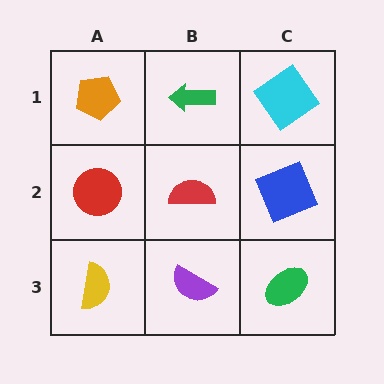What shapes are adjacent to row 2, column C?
A cyan diamond (row 1, column C), a green ellipse (row 3, column C), a red semicircle (row 2, column B).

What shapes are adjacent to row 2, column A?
An orange pentagon (row 1, column A), a yellow semicircle (row 3, column A), a red semicircle (row 2, column B).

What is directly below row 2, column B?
A purple semicircle.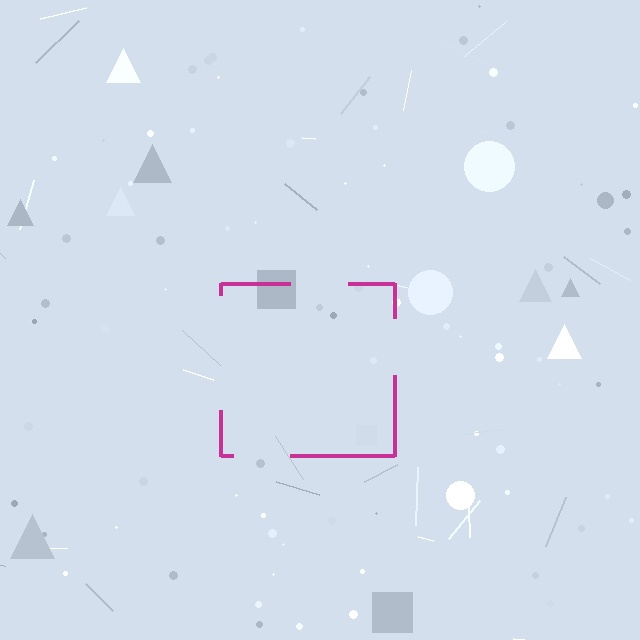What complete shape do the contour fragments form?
The contour fragments form a square.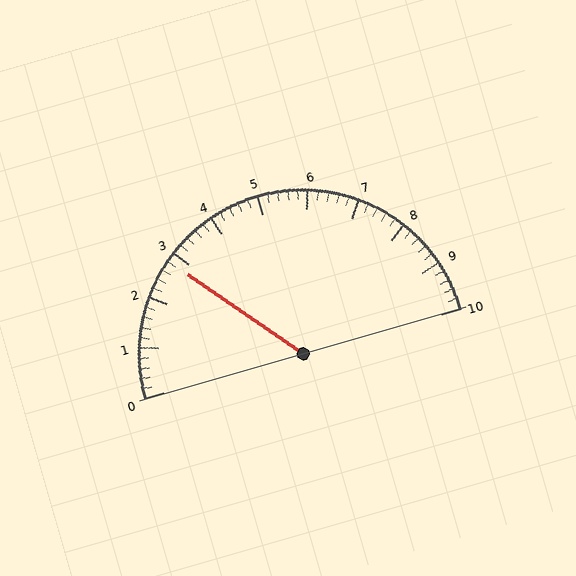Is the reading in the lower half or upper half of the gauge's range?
The reading is in the lower half of the range (0 to 10).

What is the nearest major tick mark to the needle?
The nearest major tick mark is 3.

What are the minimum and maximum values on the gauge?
The gauge ranges from 0 to 10.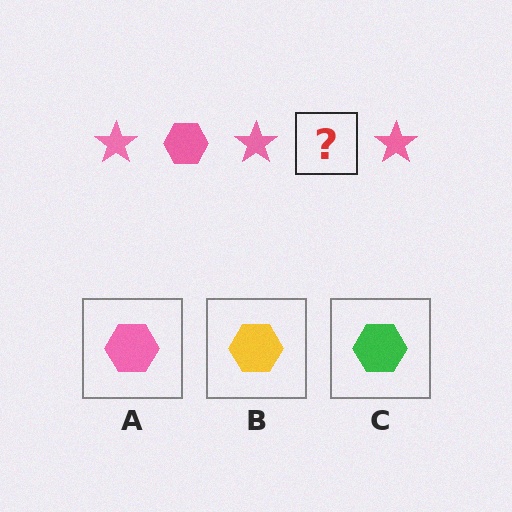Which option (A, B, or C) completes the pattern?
A.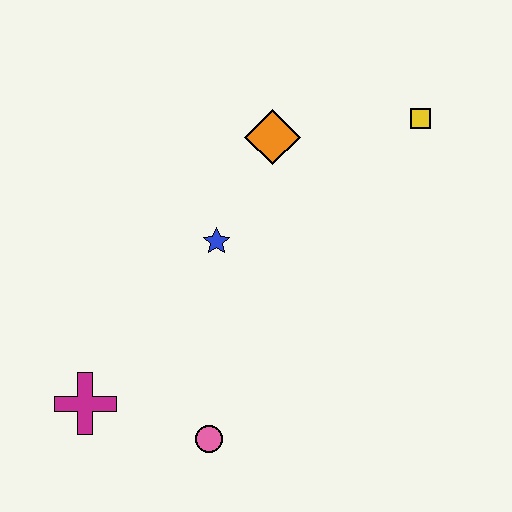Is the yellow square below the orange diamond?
No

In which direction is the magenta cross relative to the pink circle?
The magenta cross is to the left of the pink circle.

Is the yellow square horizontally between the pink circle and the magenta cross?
No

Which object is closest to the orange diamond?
The blue star is closest to the orange diamond.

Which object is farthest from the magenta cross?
The yellow square is farthest from the magenta cross.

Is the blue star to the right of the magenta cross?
Yes